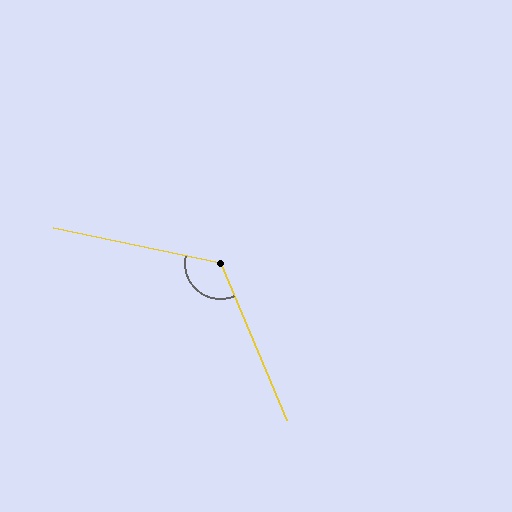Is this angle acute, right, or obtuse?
It is obtuse.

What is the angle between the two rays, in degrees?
Approximately 125 degrees.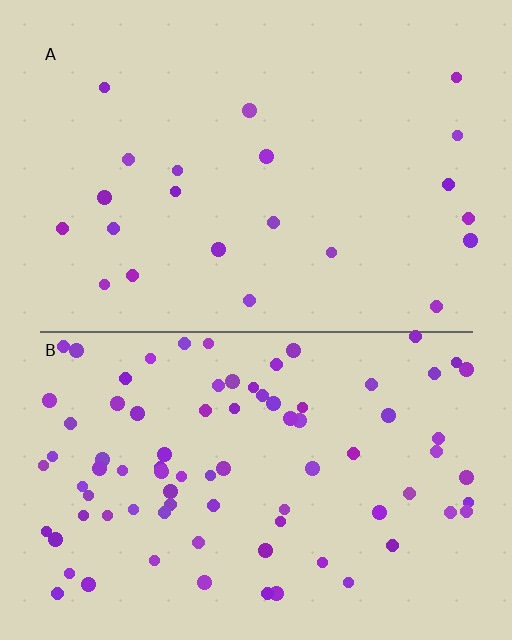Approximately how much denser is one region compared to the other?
Approximately 3.8× — region B over region A.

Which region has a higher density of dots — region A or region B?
B (the bottom).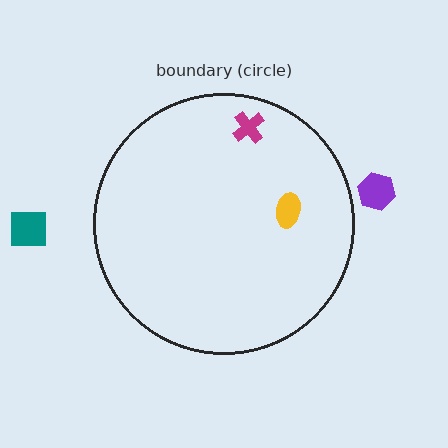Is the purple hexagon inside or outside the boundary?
Outside.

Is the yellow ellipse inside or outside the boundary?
Inside.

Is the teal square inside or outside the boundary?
Outside.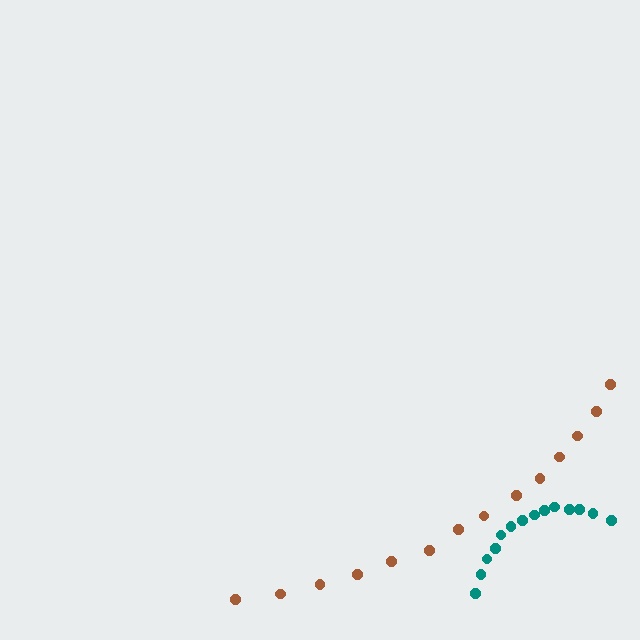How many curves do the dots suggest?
There are 2 distinct paths.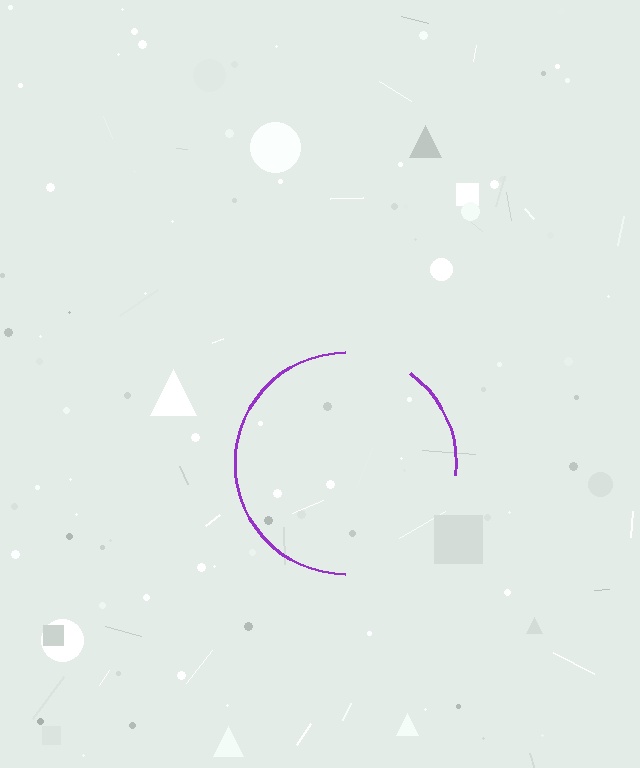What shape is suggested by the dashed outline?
The dashed outline suggests a circle.